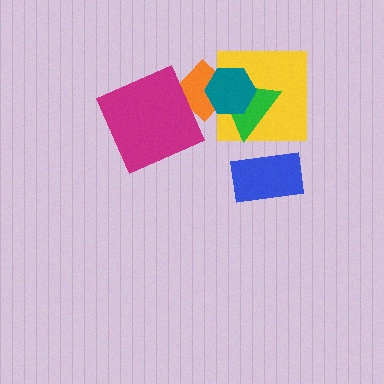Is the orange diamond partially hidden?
Yes, it is partially covered by another shape.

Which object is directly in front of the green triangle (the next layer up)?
The orange diamond is directly in front of the green triangle.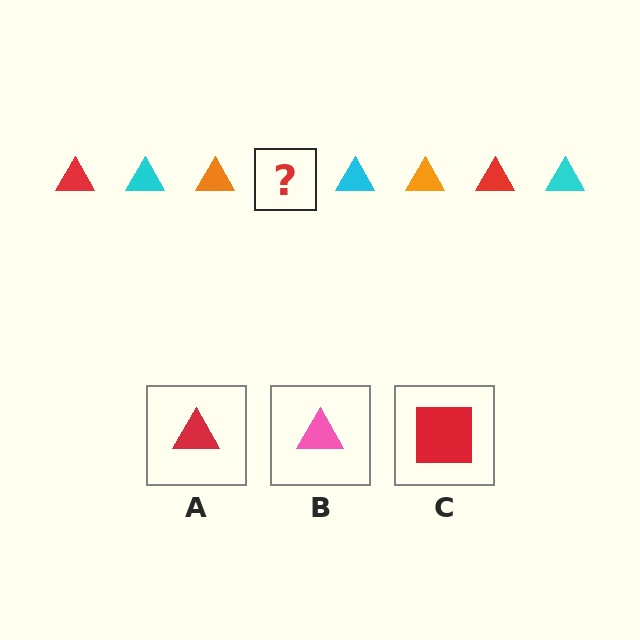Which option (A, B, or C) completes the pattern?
A.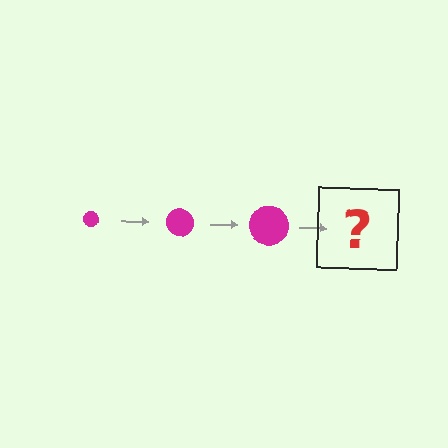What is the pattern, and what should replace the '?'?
The pattern is that the circle gets progressively larger each step. The '?' should be a magenta circle, larger than the previous one.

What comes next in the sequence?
The next element should be a magenta circle, larger than the previous one.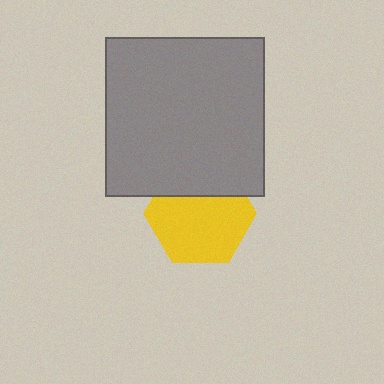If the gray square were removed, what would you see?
You would see the complete yellow hexagon.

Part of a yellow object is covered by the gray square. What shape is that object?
It is a hexagon.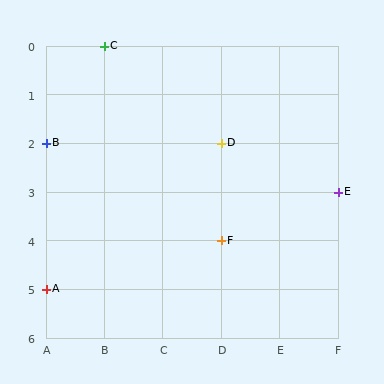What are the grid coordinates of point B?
Point B is at grid coordinates (A, 2).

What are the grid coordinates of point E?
Point E is at grid coordinates (F, 3).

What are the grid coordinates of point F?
Point F is at grid coordinates (D, 4).